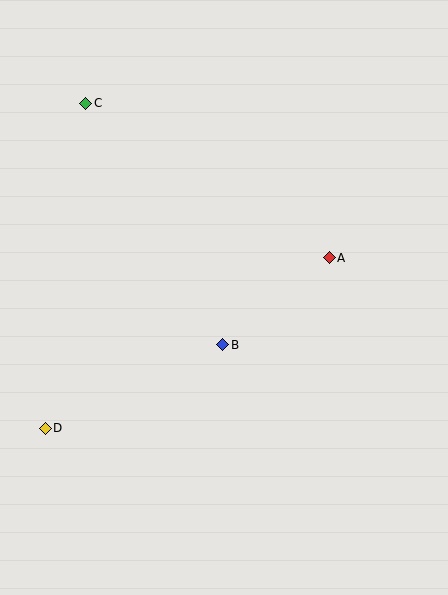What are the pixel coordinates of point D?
Point D is at (45, 428).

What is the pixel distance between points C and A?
The distance between C and A is 288 pixels.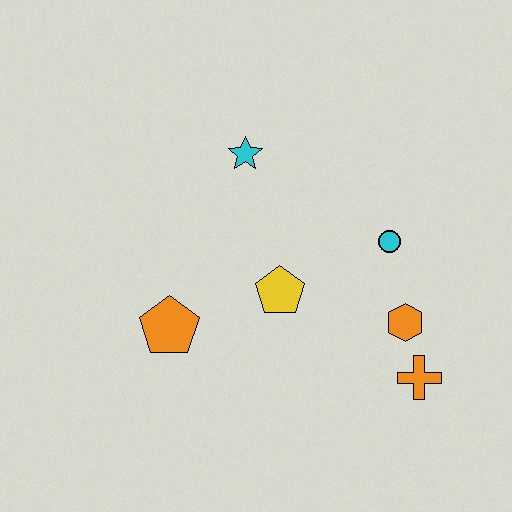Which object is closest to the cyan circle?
The orange hexagon is closest to the cyan circle.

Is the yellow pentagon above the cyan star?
No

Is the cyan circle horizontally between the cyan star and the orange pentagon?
No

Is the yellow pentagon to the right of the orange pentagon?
Yes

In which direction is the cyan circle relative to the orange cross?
The cyan circle is above the orange cross.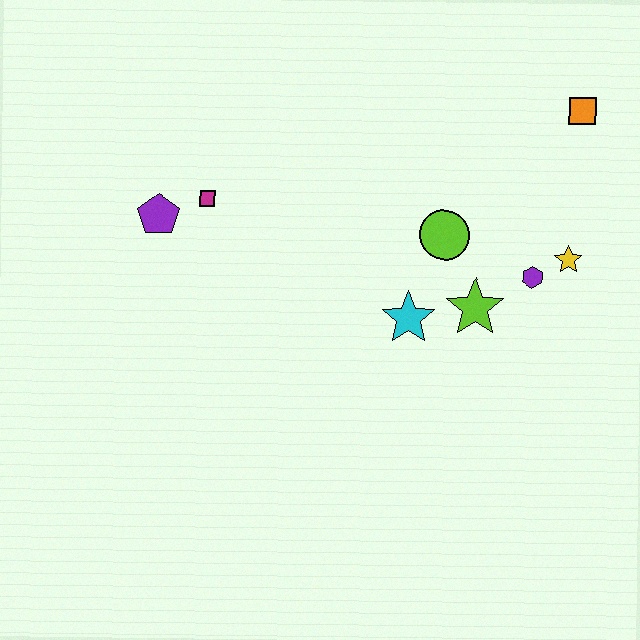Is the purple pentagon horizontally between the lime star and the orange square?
No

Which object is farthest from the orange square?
The purple pentagon is farthest from the orange square.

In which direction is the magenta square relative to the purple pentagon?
The magenta square is to the right of the purple pentagon.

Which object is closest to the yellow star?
The purple hexagon is closest to the yellow star.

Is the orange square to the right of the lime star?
Yes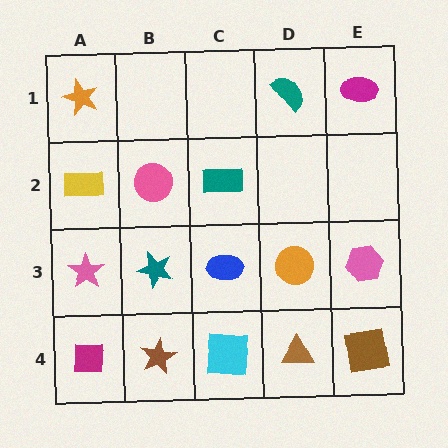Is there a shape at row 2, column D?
No, that cell is empty.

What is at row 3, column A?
A pink star.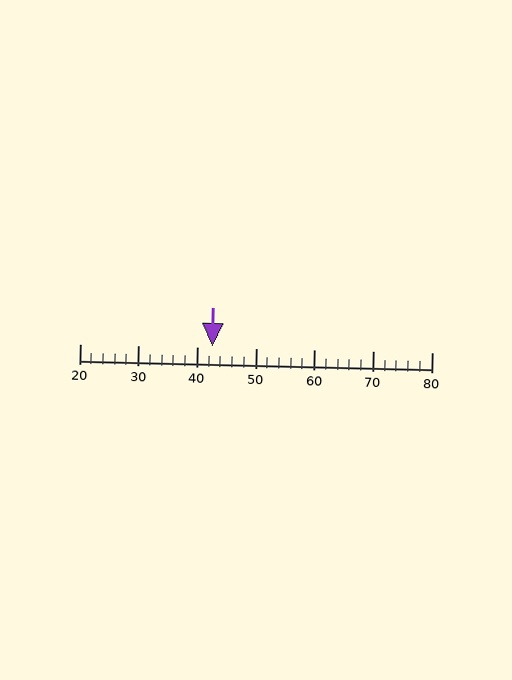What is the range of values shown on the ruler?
The ruler shows values from 20 to 80.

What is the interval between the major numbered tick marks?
The major tick marks are spaced 10 units apart.